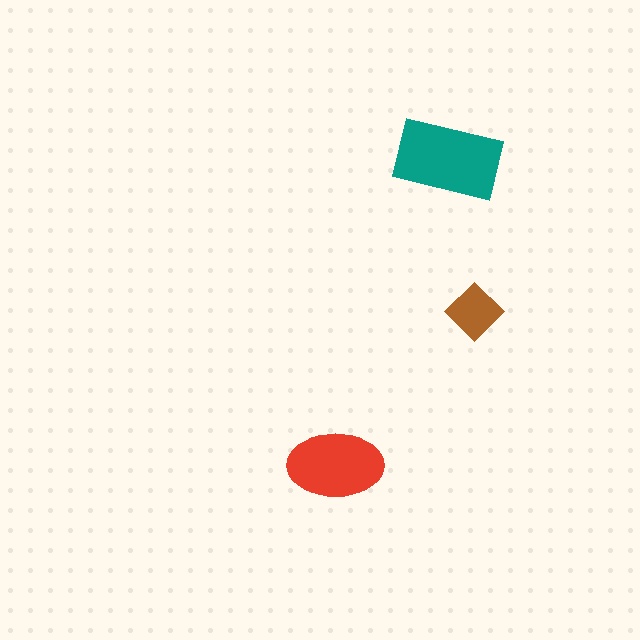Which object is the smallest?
The brown diamond.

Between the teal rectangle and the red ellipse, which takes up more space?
The teal rectangle.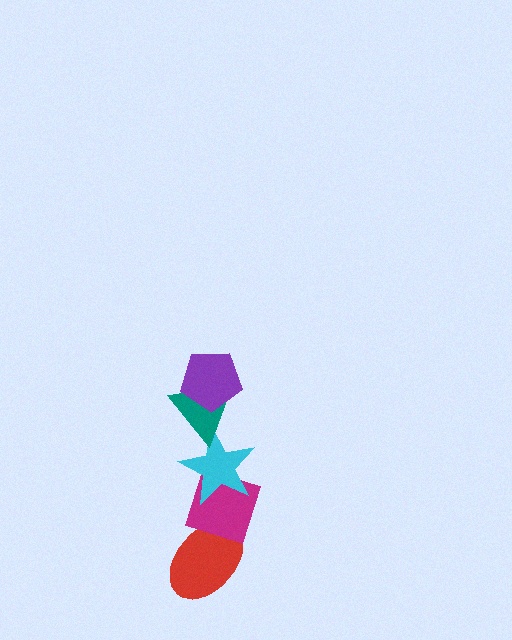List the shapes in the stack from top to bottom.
From top to bottom: the purple pentagon, the teal triangle, the cyan star, the magenta diamond, the red ellipse.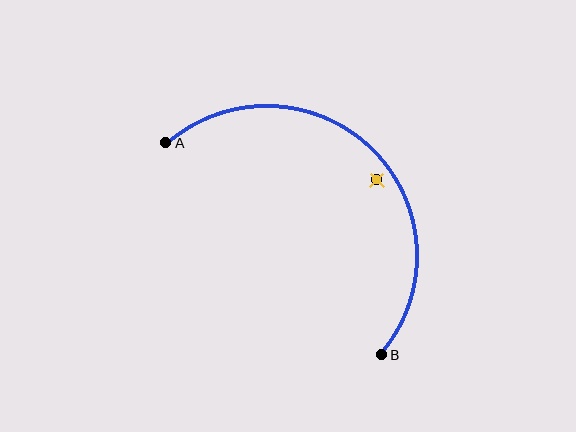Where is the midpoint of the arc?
The arc midpoint is the point on the curve farthest from the straight line joining A and B. It sits above and to the right of that line.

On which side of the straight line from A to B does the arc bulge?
The arc bulges above and to the right of the straight line connecting A and B.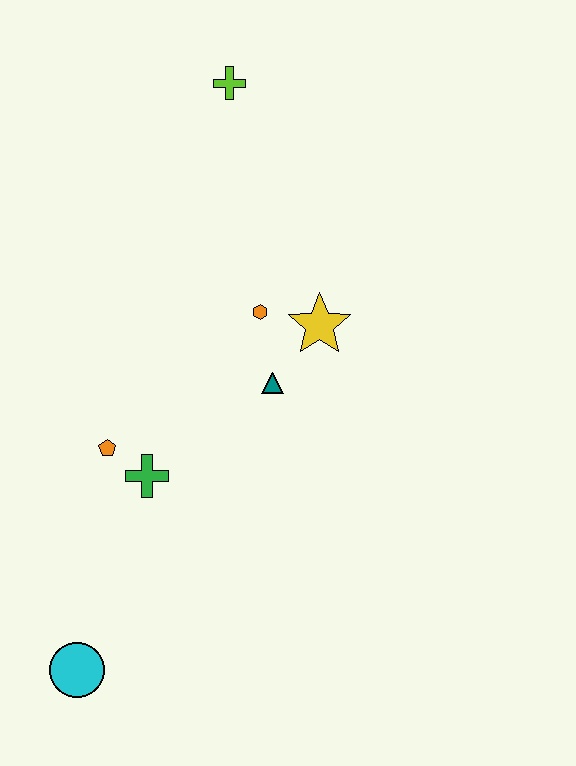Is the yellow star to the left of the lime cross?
No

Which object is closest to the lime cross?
The orange hexagon is closest to the lime cross.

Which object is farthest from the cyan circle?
The lime cross is farthest from the cyan circle.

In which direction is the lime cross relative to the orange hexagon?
The lime cross is above the orange hexagon.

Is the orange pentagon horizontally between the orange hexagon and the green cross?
No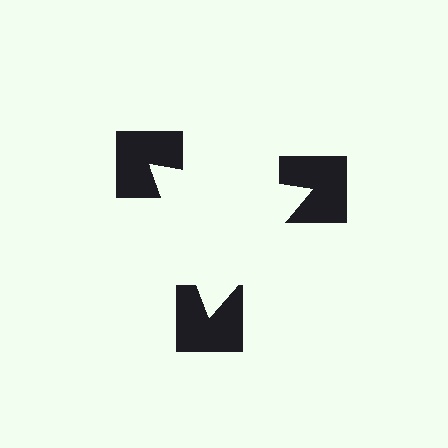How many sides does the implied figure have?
3 sides.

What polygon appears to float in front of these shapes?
An illusory triangle — its edges are inferred from the aligned wedge cuts in the notched squares, not physically drawn.